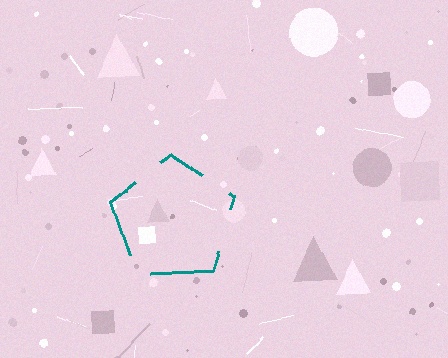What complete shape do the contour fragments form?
The contour fragments form a pentagon.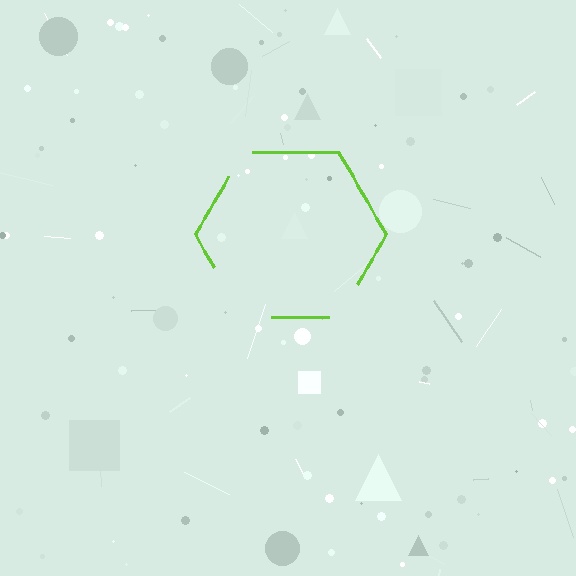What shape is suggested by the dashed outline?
The dashed outline suggests a hexagon.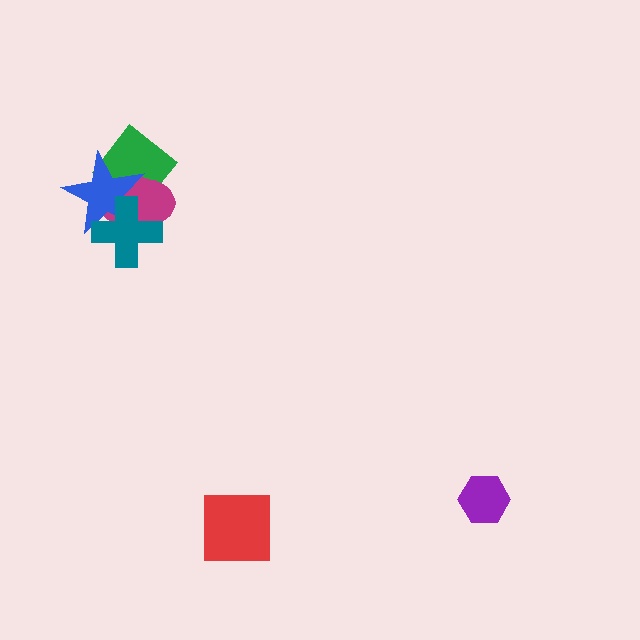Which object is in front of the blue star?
The teal cross is in front of the blue star.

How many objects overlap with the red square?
0 objects overlap with the red square.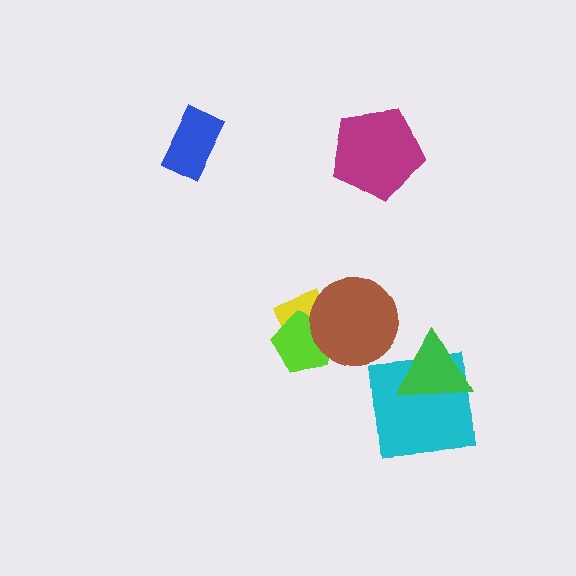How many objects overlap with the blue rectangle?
0 objects overlap with the blue rectangle.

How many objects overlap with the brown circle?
2 objects overlap with the brown circle.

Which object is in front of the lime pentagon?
The brown circle is in front of the lime pentagon.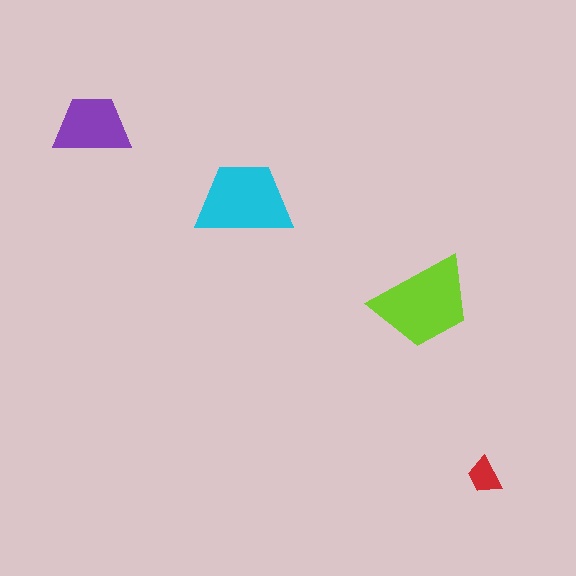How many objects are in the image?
There are 4 objects in the image.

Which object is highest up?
The purple trapezoid is topmost.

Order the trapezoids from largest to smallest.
the lime one, the cyan one, the purple one, the red one.